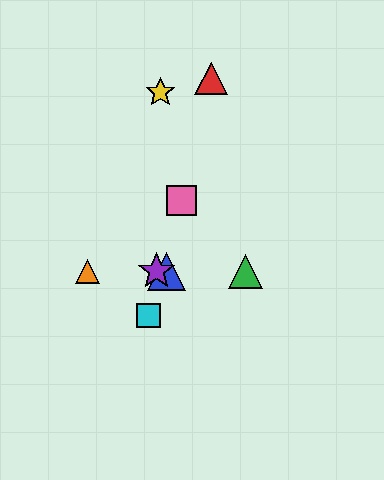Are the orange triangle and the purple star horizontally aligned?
Yes, both are at y≈271.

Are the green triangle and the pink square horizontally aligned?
No, the green triangle is at y≈271 and the pink square is at y≈200.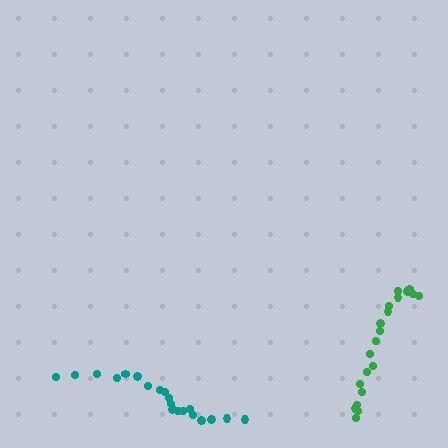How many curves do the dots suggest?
There are 2 distinct paths.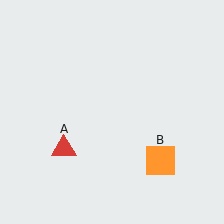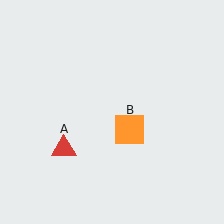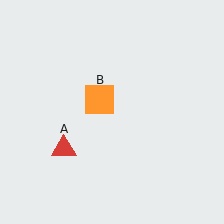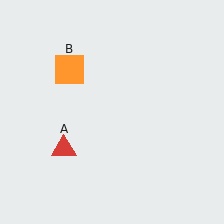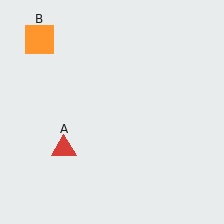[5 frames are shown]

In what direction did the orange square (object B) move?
The orange square (object B) moved up and to the left.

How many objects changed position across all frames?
1 object changed position: orange square (object B).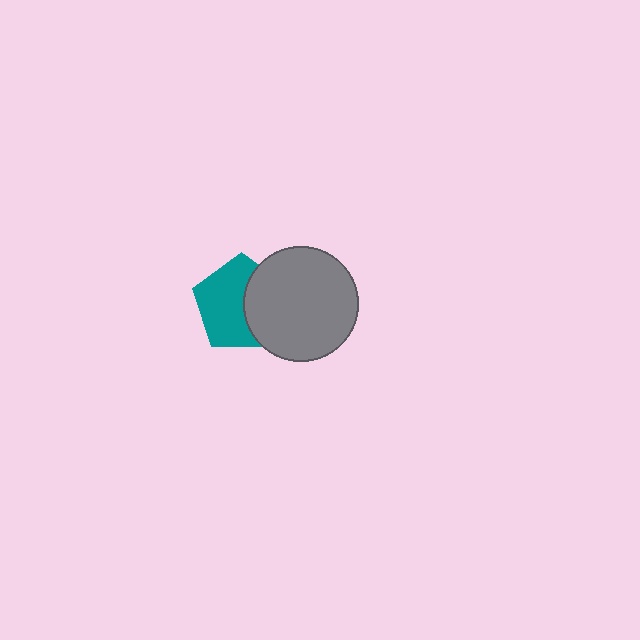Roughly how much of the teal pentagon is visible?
About half of it is visible (roughly 60%).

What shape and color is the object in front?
The object in front is a gray circle.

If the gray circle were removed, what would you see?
You would see the complete teal pentagon.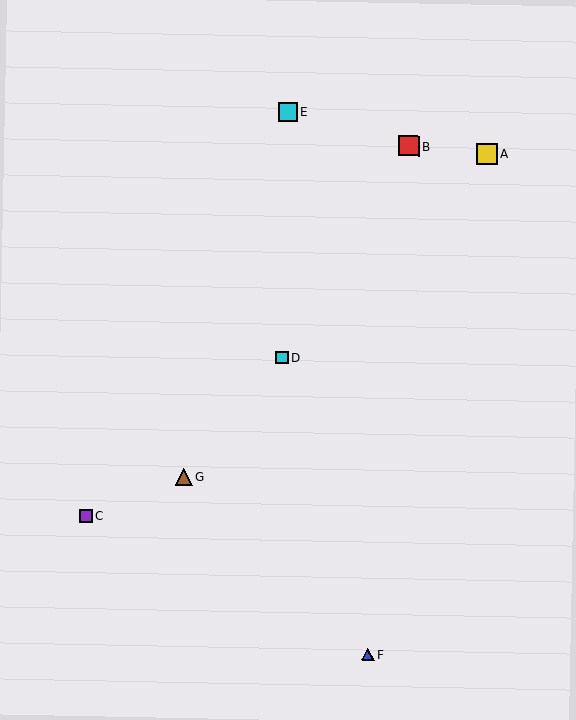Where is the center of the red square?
The center of the red square is at (409, 146).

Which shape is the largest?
The yellow square (labeled A) is the largest.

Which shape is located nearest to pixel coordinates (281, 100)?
The cyan square (labeled E) at (288, 112) is nearest to that location.